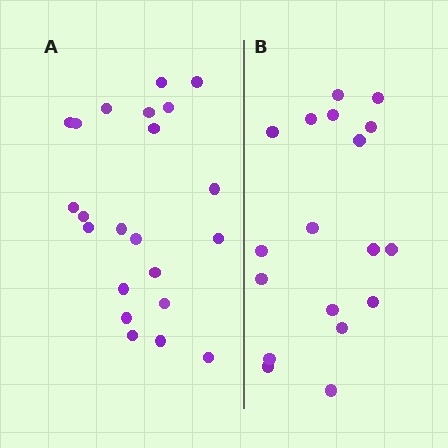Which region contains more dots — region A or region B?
Region A (the left region) has more dots.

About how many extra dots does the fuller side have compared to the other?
Region A has about 4 more dots than region B.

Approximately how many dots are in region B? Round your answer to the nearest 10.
About 20 dots. (The exact count is 18, which rounds to 20.)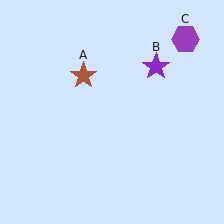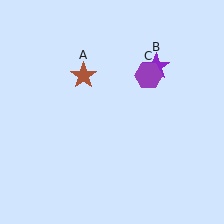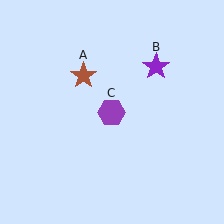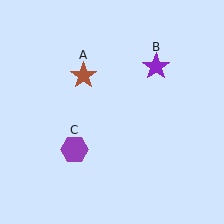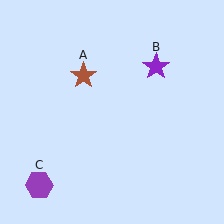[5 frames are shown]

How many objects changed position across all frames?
1 object changed position: purple hexagon (object C).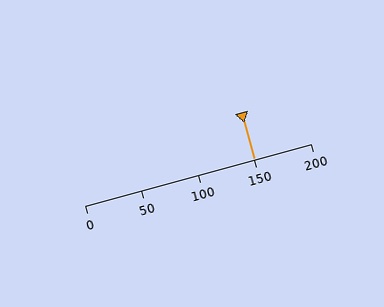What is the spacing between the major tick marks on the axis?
The major ticks are spaced 50 apart.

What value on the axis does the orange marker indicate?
The marker indicates approximately 150.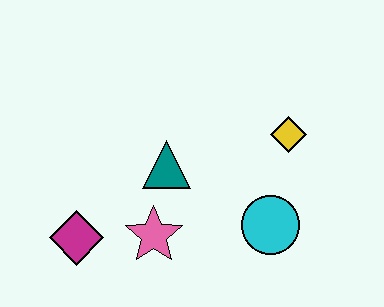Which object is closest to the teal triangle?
The pink star is closest to the teal triangle.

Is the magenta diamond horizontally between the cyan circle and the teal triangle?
No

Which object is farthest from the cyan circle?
The magenta diamond is farthest from the cyan circle.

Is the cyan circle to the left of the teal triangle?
No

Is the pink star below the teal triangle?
Yes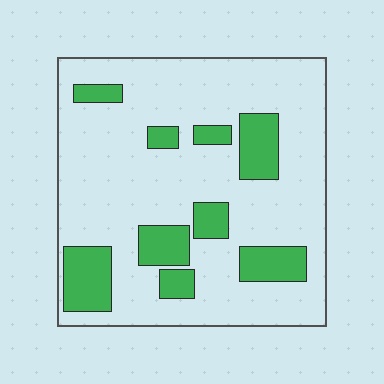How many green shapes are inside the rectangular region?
9.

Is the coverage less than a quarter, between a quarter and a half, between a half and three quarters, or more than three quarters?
Less than a quarter.